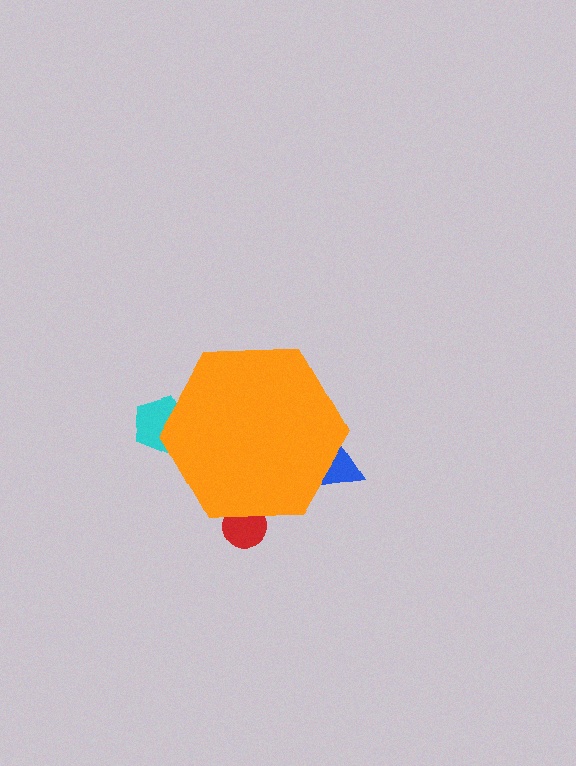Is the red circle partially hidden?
Yes, the red circle is partially hidden behind the orange hexagon.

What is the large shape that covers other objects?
An orange hexagon.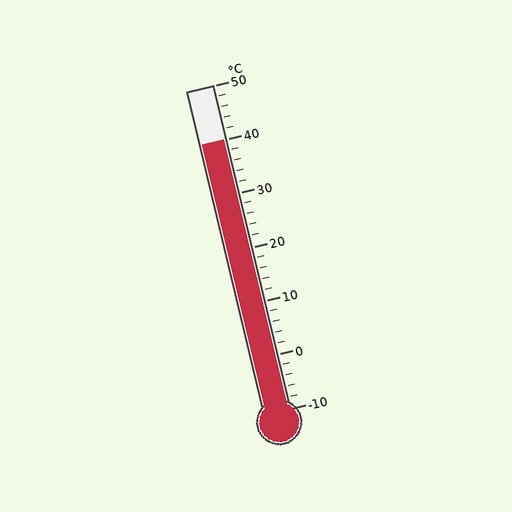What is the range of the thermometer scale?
The thermometer scale ranges from -10°C to 50°C.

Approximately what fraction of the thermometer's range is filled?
The thermometer is filled to approximately 85% of its range.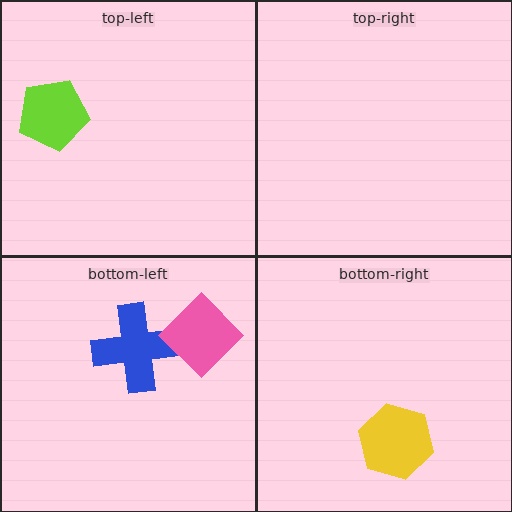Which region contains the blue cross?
The bottom-left region.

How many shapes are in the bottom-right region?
1.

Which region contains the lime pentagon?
The top-left region.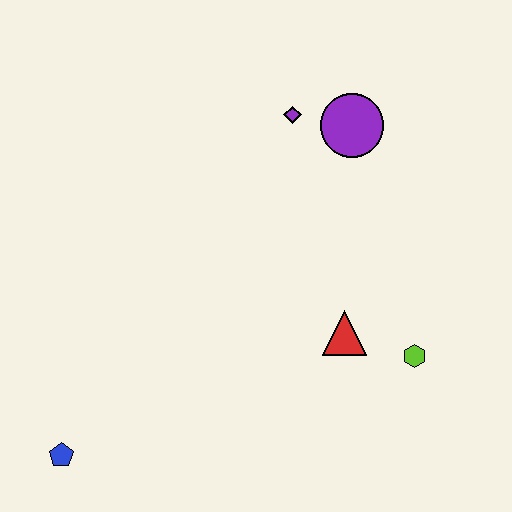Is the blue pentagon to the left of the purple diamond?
Yes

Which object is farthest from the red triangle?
The blue pentagon is farthest from the red triangle.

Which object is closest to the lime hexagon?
The red triangle is closest to the lime hexagon.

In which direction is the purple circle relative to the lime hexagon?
The purple circle is above the lime hexagon.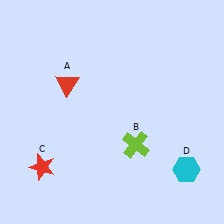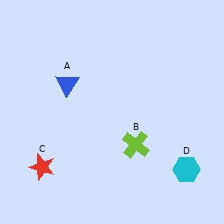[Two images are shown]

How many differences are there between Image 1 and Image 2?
There is 1 difference between the two images.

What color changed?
The triangle (A) changed from red in Image 1 to blue in Image 2.